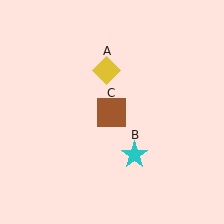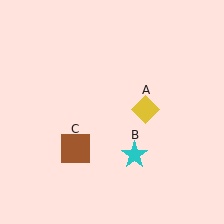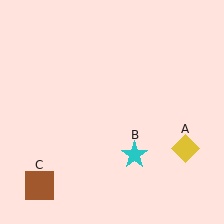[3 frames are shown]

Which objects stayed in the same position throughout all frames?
Cyan star (object B) remained stationary.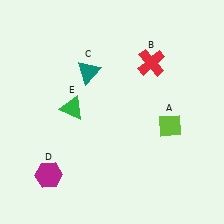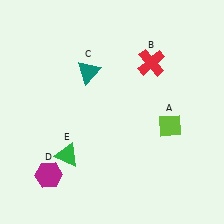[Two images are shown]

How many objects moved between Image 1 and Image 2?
1 object moved between the two images.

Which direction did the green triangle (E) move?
The green triangle (E) moved down.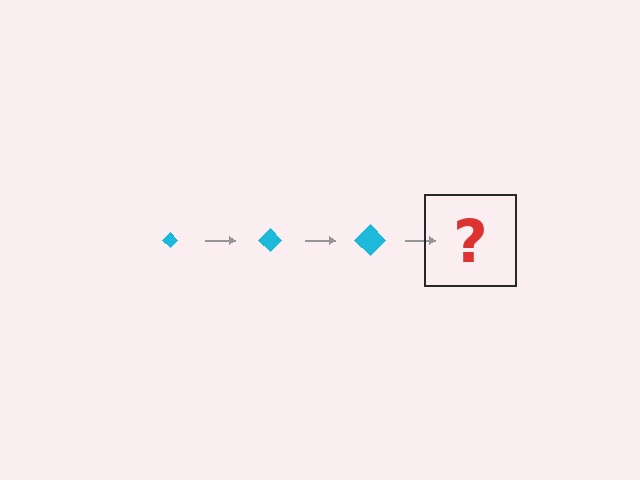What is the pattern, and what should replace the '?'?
The pattern is that the diamond gets progressively larger each step. The '?' should be a cyan diamond, larger than the previous one.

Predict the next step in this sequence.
The next step is a cyan diamond, larger than the previous one.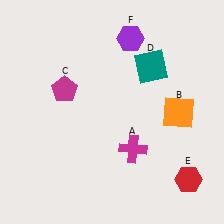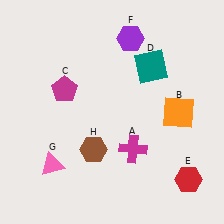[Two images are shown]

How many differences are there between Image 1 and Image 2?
There are 2 differences between the two images.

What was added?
A pink triangle (G), a brown hexagon (H) were added in Image 2.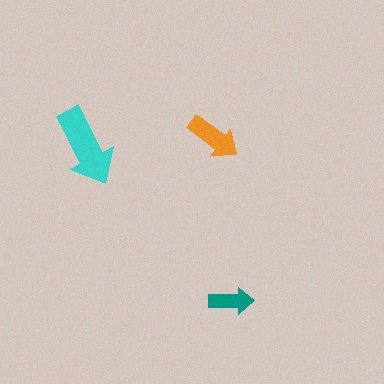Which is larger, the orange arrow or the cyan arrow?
The cyan one.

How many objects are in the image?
There are 3 objects in the image.